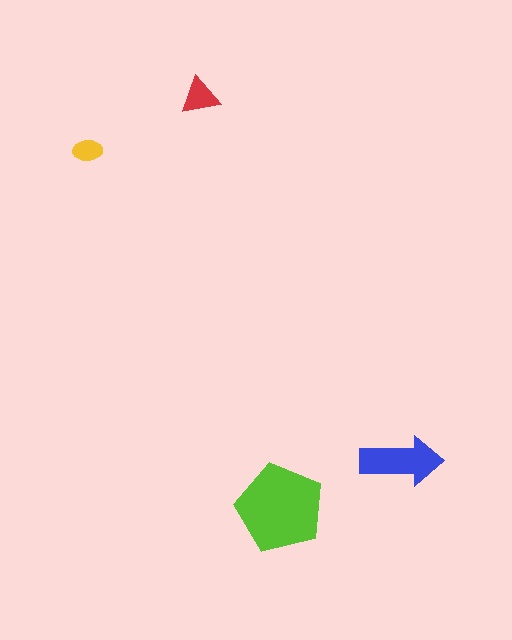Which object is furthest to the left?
The yellow ellipse is leftmost.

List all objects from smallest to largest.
The yellow ellipse, the red triangle, the blue arrow, the lime pentagon.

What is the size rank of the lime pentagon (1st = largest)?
1st.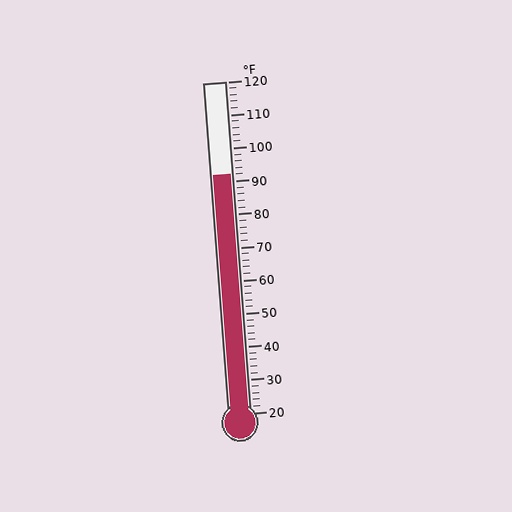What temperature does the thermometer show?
The thermometer shows approximately 92°F.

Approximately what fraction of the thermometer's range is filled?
The thermometer is filled to approximately 70% of its range.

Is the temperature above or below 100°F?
The temperature is below 100°F.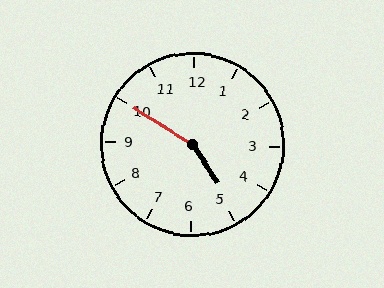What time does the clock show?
4:50.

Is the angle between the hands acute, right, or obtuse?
It is obtuse.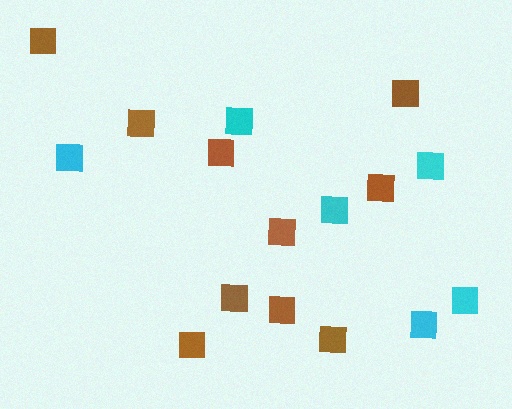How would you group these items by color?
There are 2 groups: one group of cyan squares (6) and one group of brown squares (10).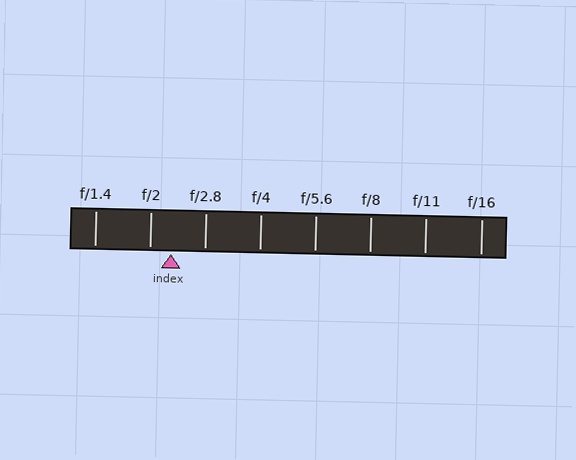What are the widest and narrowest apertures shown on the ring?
The widest aperture shown is f/1.4 and the narrowest is f/16.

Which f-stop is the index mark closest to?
The index mark is closest to f/2.